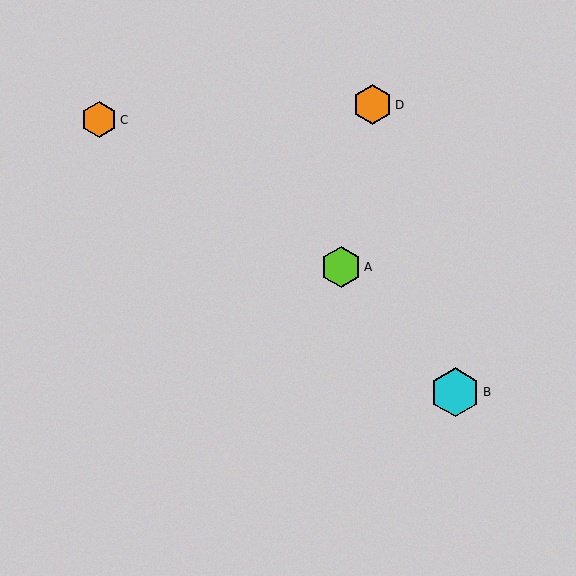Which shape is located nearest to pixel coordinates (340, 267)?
The lime hexagon (labeled A) at (341, 267) is nearest to that location.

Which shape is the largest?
The cyan hexagon (labeled B) is the largest.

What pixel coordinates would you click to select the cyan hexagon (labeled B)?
Click at (455, 392) to select the cyan hexagon B.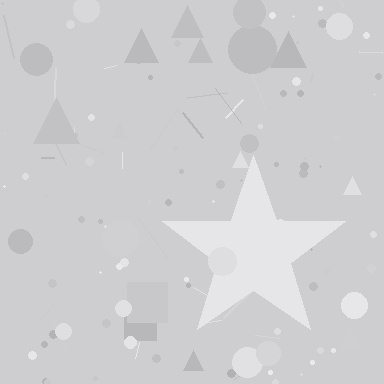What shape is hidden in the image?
A star is hidden in the image.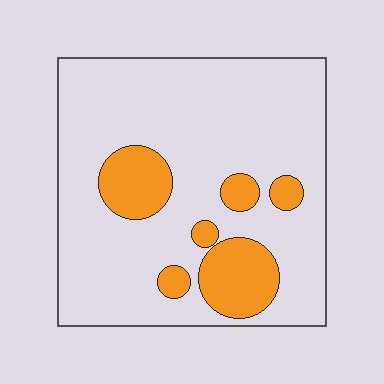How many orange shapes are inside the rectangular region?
6.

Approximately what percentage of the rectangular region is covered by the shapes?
Approximately 20%.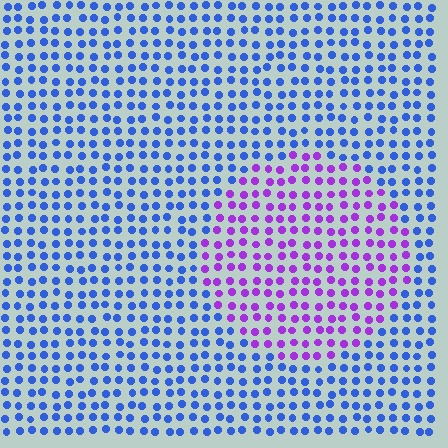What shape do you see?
I see a circle.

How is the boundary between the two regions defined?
The boundary is defined purely by a slight shift in hue (about 57 degrees). Spacing, size, and orientation are identical on both sides.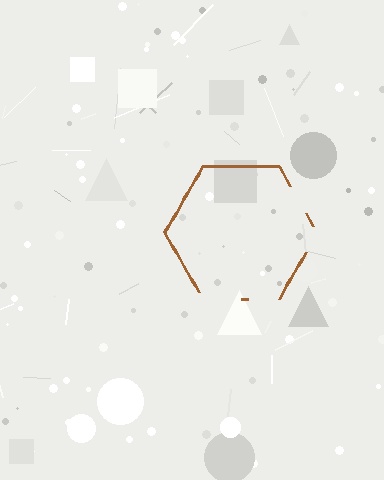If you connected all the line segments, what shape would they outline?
They would outline a hexagon.